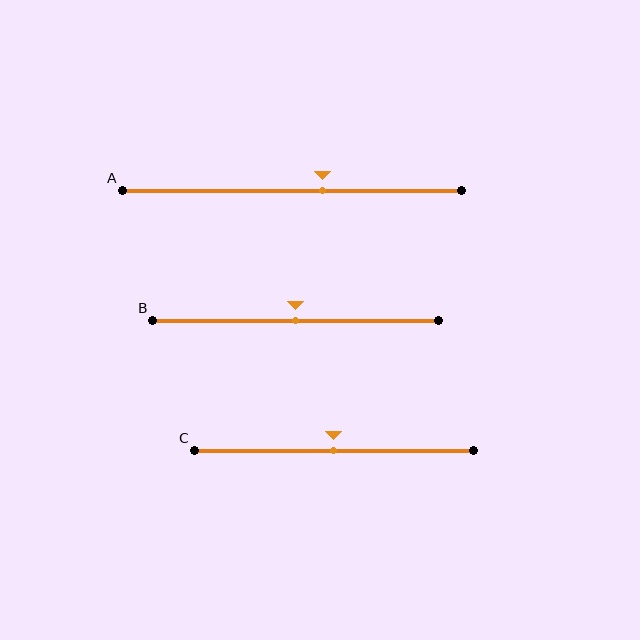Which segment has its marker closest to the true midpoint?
Segment B has its marker closest to the true midpoint.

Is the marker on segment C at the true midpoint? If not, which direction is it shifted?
Yes, the marker on segment C is at the true midpoint.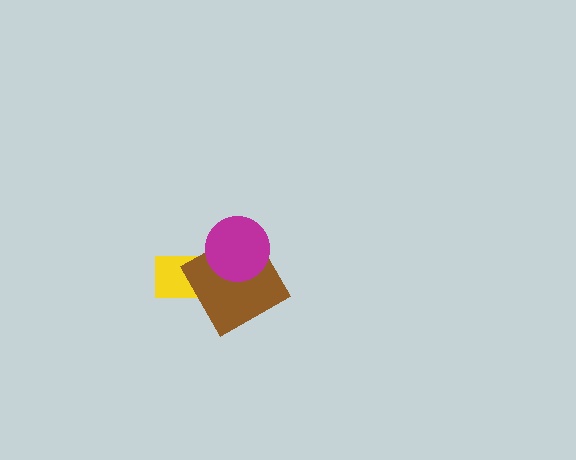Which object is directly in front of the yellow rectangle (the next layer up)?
The brown square is directly in front of the yellow rectangle.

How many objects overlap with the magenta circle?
2 objects overlap with the magenta circle.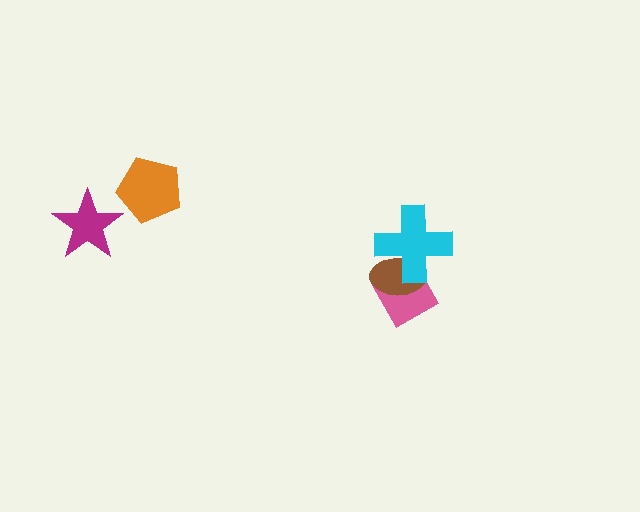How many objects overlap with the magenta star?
0 objects overlap with the magenta star.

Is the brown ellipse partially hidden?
Yes, it is partially covered by another shape.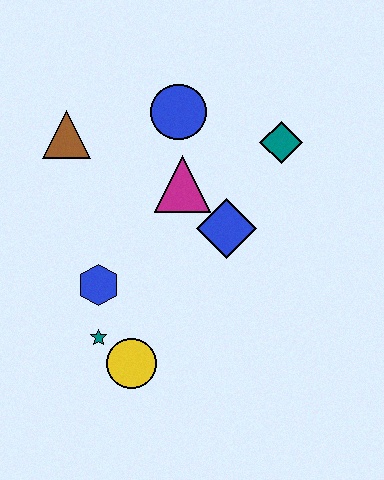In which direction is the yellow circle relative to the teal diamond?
The yellow circle is below the teal diamond.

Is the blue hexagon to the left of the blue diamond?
Yes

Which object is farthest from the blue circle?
The yellow circle is farthest from the blue circle.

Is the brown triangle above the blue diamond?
Yes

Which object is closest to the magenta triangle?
The blue diamond is closest to the magenta triangle.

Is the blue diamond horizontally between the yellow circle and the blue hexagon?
No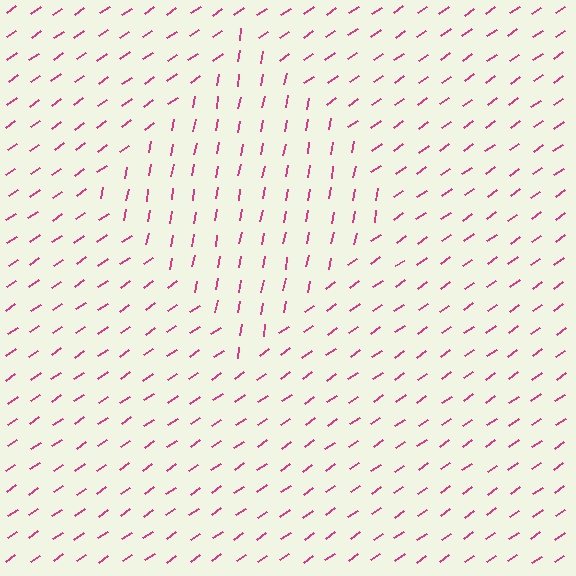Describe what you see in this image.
The image is filled with small magenta line segments. A diamond region in the image has lines oriented differently from the surrounding lines, creating a visible texture boundary.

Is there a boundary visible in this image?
Yes, there is a texture boundary formed by a change in line orientation.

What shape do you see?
I see a diamond.